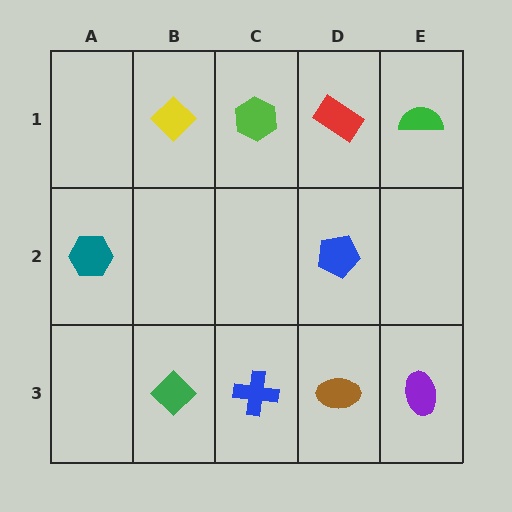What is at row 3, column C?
A blue cross.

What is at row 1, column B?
A yellow diamond.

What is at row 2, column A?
A teal hexagon.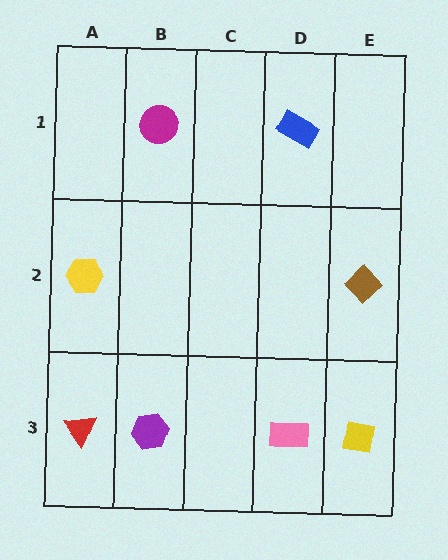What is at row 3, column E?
A yellow square.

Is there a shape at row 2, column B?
No, that cell is empty.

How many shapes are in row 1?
2 shapes.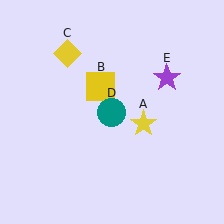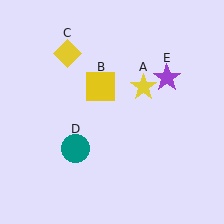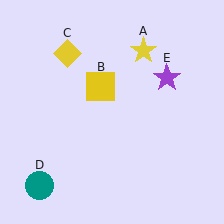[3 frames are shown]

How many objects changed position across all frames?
2 objects changed position: yellow star (object A), teal circle (object D).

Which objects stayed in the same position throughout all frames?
Yellow square (object B) and yellow diamond (object C) and purple star (object E) remained stationary.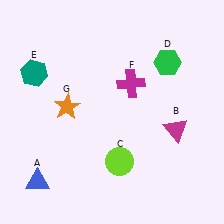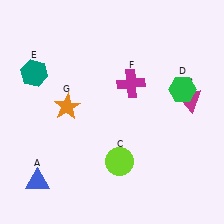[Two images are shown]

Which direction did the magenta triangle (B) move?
The magenta triangle (B) moved up.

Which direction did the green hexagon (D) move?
The green hexagon (D) moved down.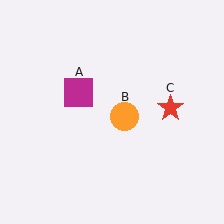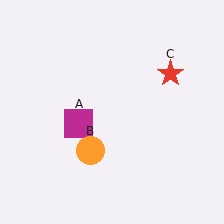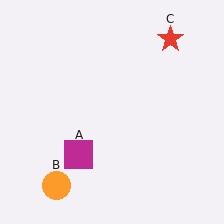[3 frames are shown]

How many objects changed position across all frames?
3 objects changed position: magenta square (object A), orange circle (object B), red star (object C).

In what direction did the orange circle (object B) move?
The orange circle (object B) moved down and to the left.